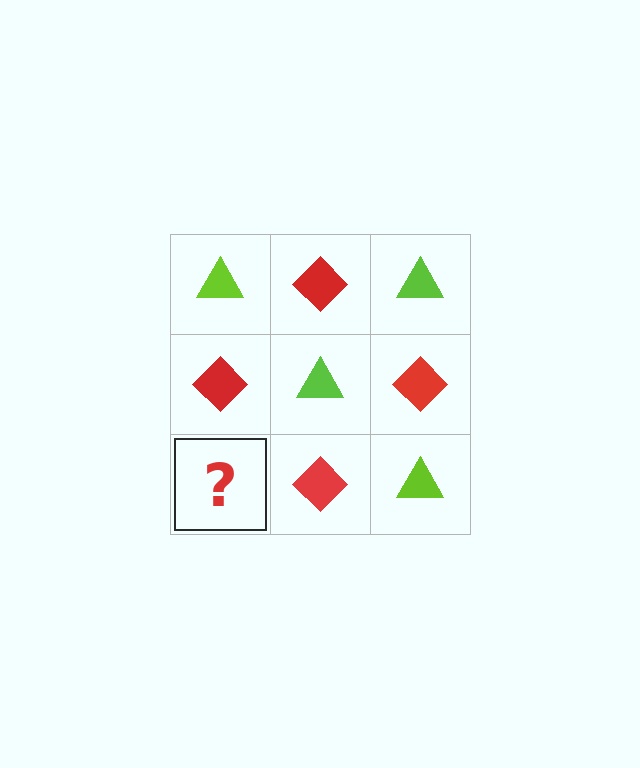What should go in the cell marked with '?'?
The missing cell should contain a lime triangle.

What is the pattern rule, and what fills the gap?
The rule is that it alternates lime triangle and red diamond in a checkerboard pattern. The gap should be filled with a lime triangle.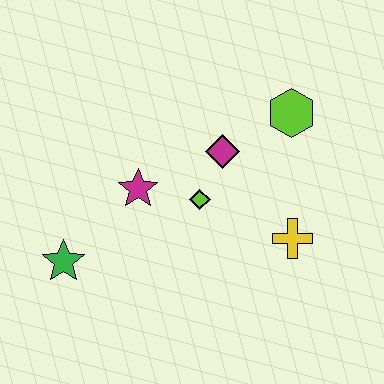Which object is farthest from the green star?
The lime hexagon is farthest from the green star.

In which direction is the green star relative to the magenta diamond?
The green star is to the left of the magenta diamond.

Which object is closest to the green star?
The magenta star is closest to the green star.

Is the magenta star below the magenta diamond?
Yes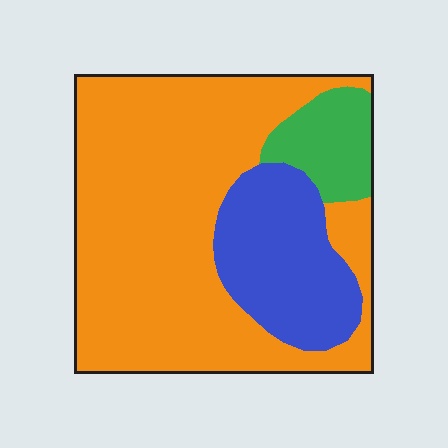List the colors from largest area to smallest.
From largest to smallest: orange, blue, green.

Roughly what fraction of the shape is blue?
Blue covers about 20% of the shape.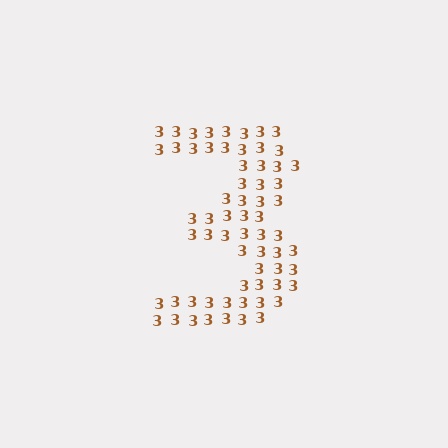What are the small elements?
The small elements are digit 3's.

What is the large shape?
The large shape is the digit 3.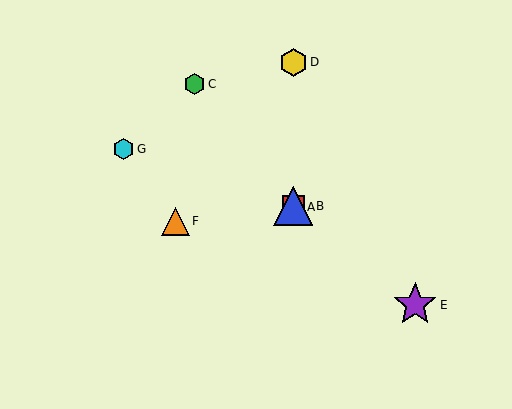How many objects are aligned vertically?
3 objects (A, B, D) are aligned vertically.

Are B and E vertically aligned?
No, B is at x≈293 and E is at x≈415.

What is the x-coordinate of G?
Object G is at x≈123.